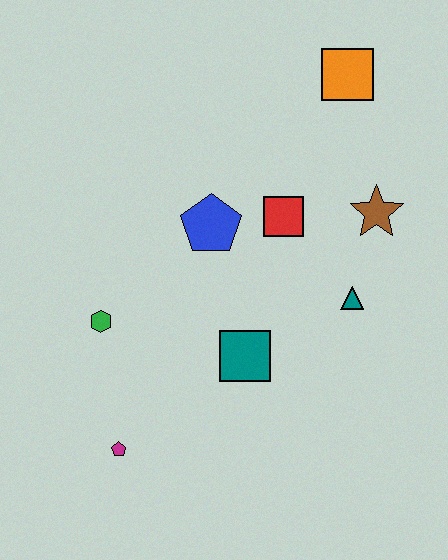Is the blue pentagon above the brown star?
No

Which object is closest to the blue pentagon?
The red square is closest to the blue pentagon.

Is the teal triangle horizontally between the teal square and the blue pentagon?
No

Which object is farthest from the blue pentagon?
The magenta pentagon is farthest from the blue pentagon.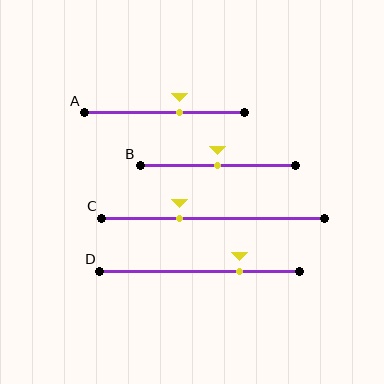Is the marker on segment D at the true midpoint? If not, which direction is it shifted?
No, the marker on segment D is shifted to the right by about 20% of the segment length.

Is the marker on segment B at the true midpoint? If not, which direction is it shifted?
Yes, the marker on segment B is at the true midpoint.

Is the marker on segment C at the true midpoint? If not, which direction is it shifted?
No, the marker on segment C is shifted to the left by about 15% of the segment length.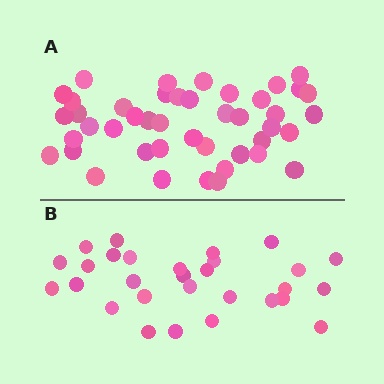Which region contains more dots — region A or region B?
Region A (the top region) has more dots.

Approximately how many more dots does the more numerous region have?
Region A has approximately 15 more dots than region B.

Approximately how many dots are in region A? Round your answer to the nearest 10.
About 40 dots. (The exact count is 44, which rounds to 40.)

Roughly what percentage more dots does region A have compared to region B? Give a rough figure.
About 50% more.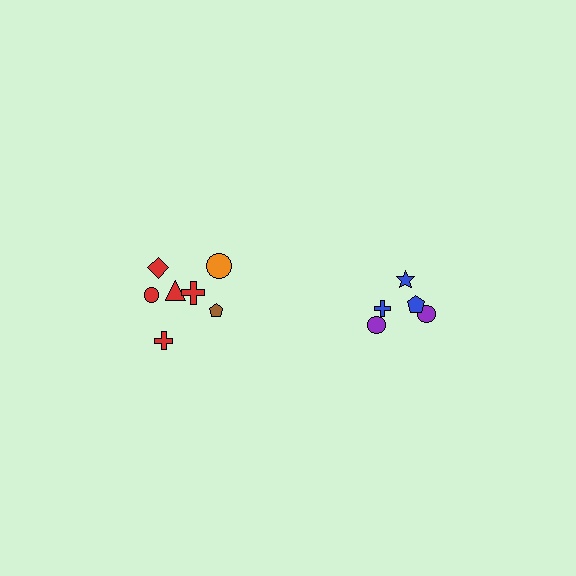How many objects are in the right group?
There are 5 objects.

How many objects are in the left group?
There are 7 objects.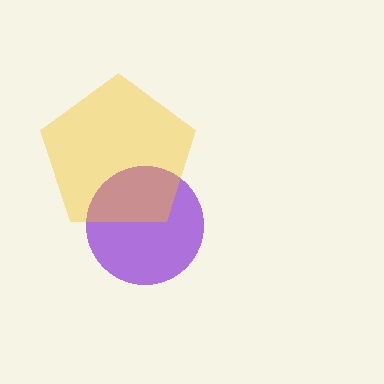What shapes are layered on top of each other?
The layered shapes are: a purple circle, a yellow pentagon.